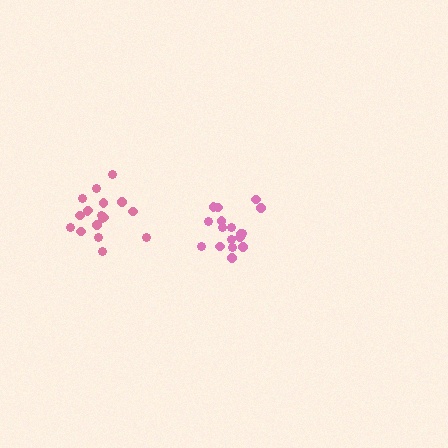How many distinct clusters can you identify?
There are 2 distinct clusters.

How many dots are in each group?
Group 1: 17 dots, Group 2: 18 dots (35 total).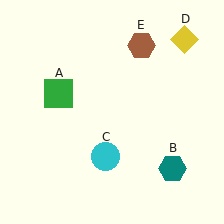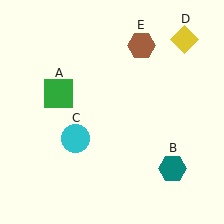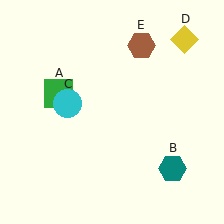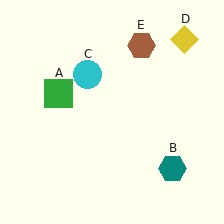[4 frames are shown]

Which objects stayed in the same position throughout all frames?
Green square (object A) and teal hexagon (object B) and yellow diamond (object D) and brown hexagon (object E) remained stationary.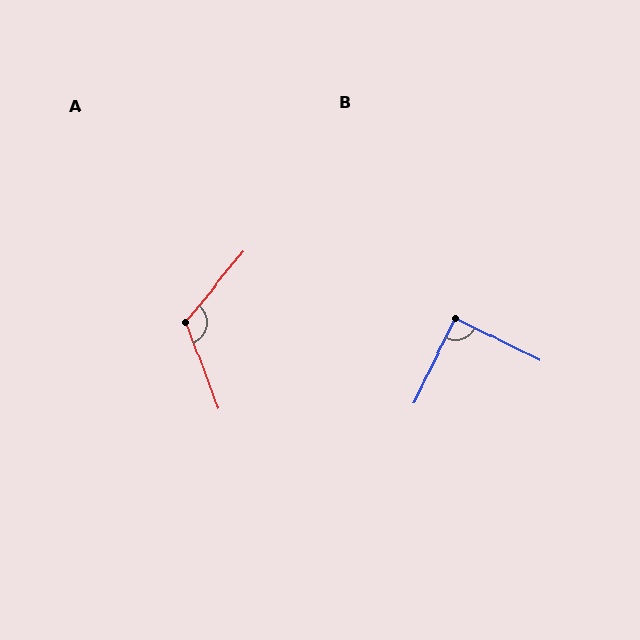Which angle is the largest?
A, at approximately 119 degrees.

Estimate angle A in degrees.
Approximately 119 degrees.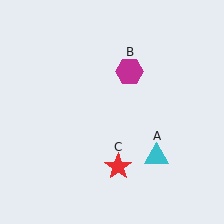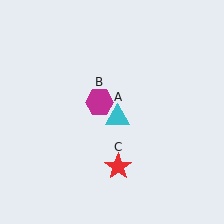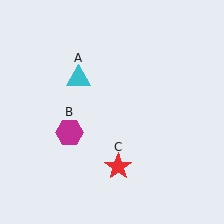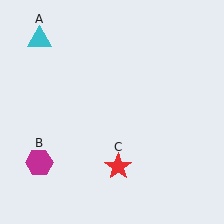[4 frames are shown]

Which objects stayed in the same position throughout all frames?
Red star (object C) remained stationary.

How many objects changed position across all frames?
2 objects changed position: cyan triangle (object A), magenta hexagon (object B).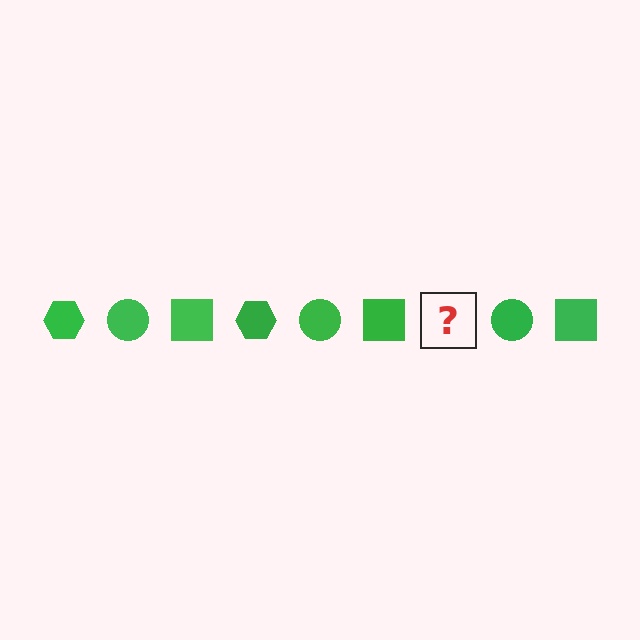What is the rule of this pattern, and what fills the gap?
The rule is that the pattern cycles through hexagon, circle, square shapes in green. The gap should be filled with a green hexagon.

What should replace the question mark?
The question mark should be replaced with a green hexagon.